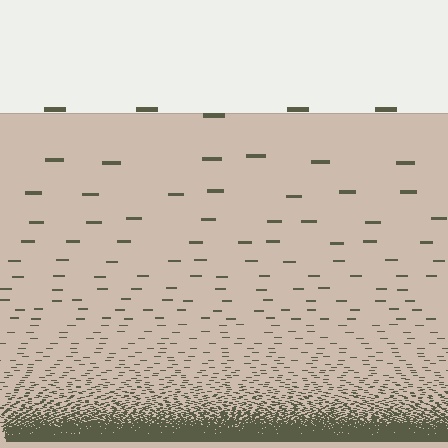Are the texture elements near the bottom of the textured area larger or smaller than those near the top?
Smaller. The gradient is inverted — elements near the bottom are smaller and denser.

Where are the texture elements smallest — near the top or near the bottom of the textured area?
Near the bottom.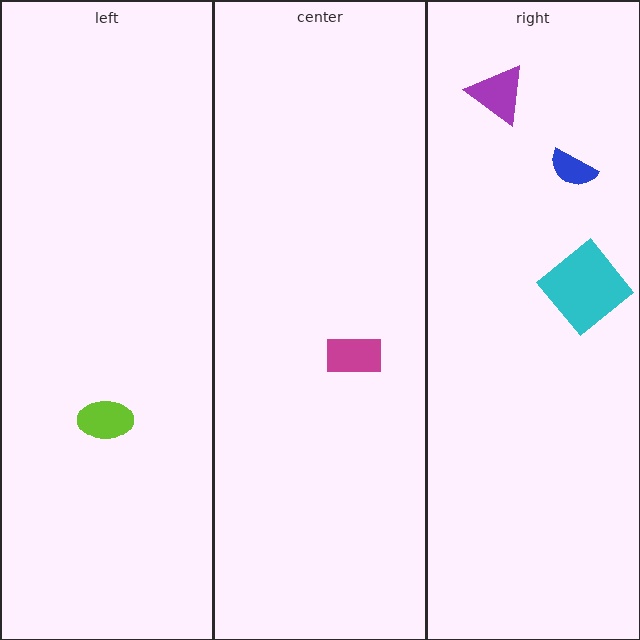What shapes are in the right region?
The purple triangle, the blue semicircle, the cyan diamond.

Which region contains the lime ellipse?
The left region.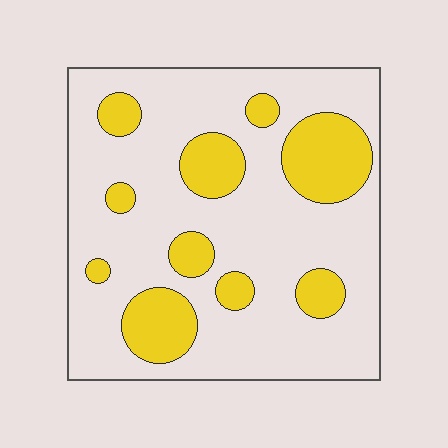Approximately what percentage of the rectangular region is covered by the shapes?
Approximately 25%.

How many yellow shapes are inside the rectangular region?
10.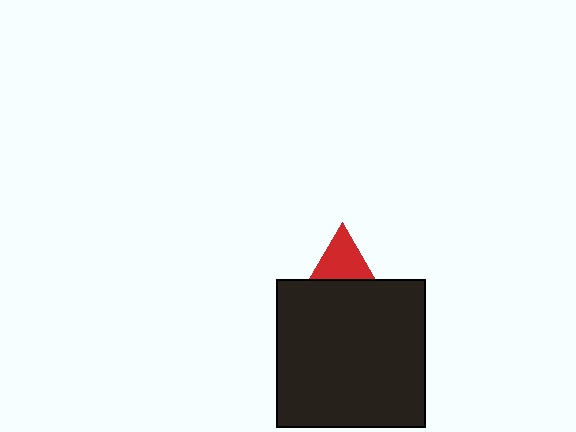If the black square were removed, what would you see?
You would see the complete red triangle.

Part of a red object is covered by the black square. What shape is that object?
It is a triangle.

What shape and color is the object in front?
The object in front is a black square.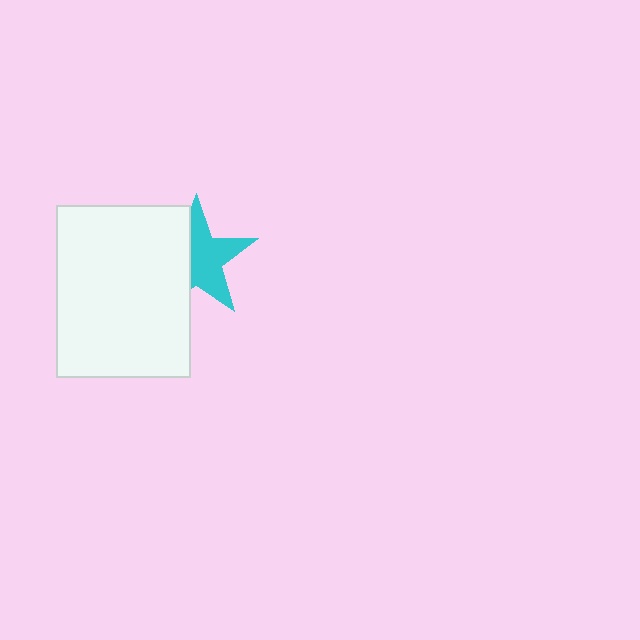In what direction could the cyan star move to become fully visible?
The cyan star could move right. That would shift it out from behind the white rectangle entirely.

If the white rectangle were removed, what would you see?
You would see the complete cyan star.